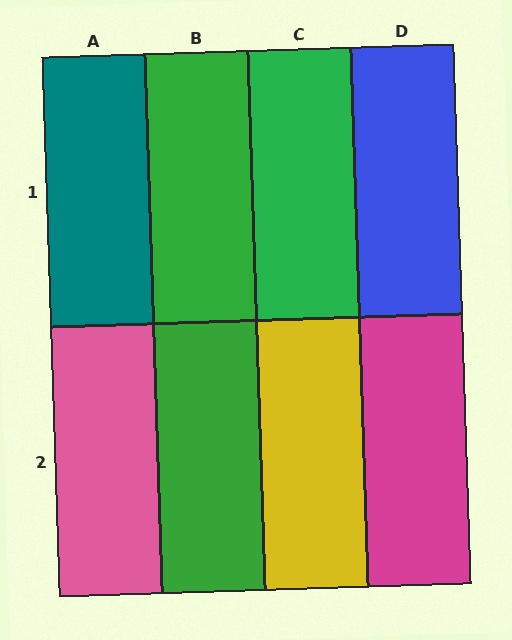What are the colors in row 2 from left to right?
Pink, green, yellow, magenta.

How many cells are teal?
1 cell is teal.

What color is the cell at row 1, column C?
Green.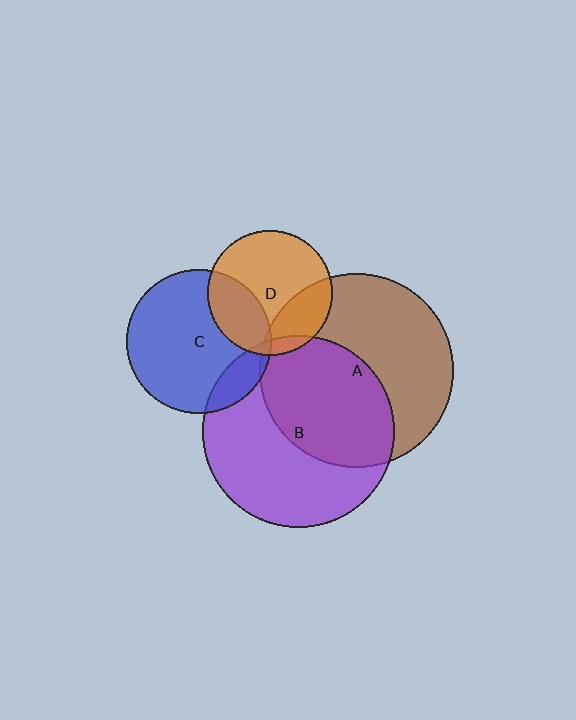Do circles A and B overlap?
Yes.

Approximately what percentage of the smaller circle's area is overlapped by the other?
Approximately 45%.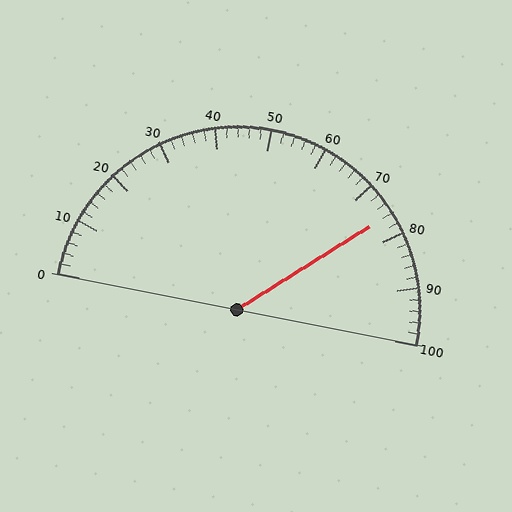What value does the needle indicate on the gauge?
The needle indicates approximately 76.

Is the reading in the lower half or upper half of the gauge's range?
The reading is in the upper half of the range (0 to 100).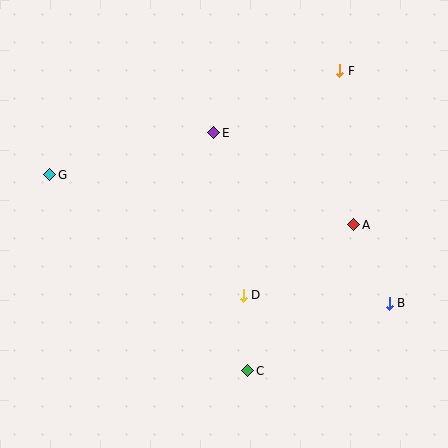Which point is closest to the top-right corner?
Point F is closest to the top-right corner.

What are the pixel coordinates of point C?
Point C is at (248, 371).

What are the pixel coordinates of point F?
Point F is at (340, 71).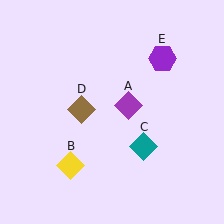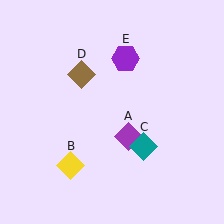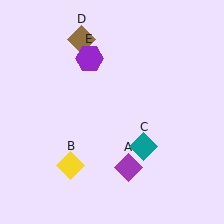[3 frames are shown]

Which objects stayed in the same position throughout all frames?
Yellow diamond (object B) and teal diamond (object C) remained stationary.